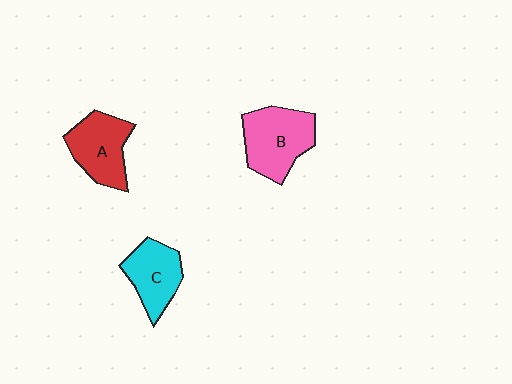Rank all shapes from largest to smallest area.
From largest to smallest: B (pink), A (red), C (cyan).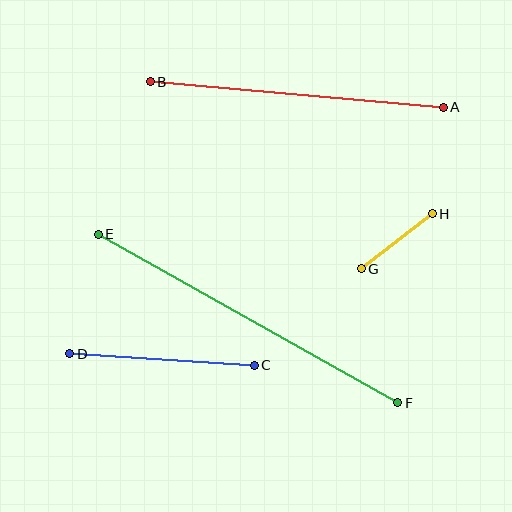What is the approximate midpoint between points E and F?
The midpoint is at approximately (248, 318) pixels.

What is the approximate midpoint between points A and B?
The midpoint is at approximately (297, 94) pixels.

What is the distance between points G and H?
The distance is approximately 90 pixels.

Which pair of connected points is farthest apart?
Points E and F are farthest apart.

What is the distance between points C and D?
The distance is approximately 185 pixels.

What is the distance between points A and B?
The distance is approximately 294 pixels.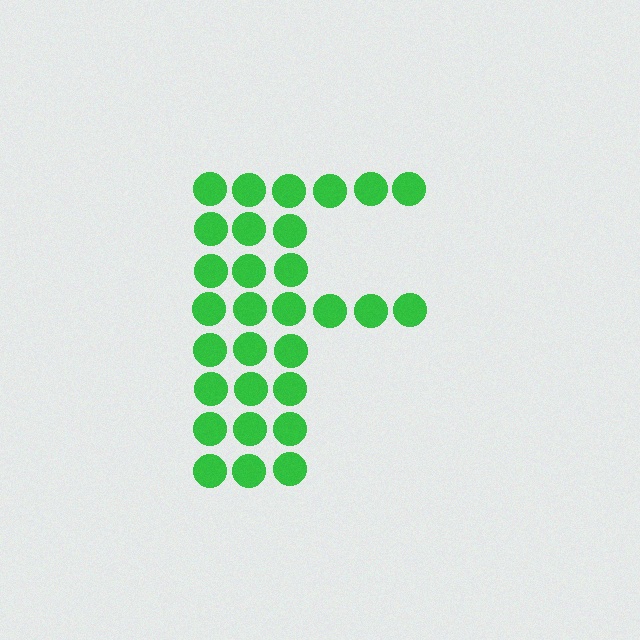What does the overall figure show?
The overall figure shows the letter F.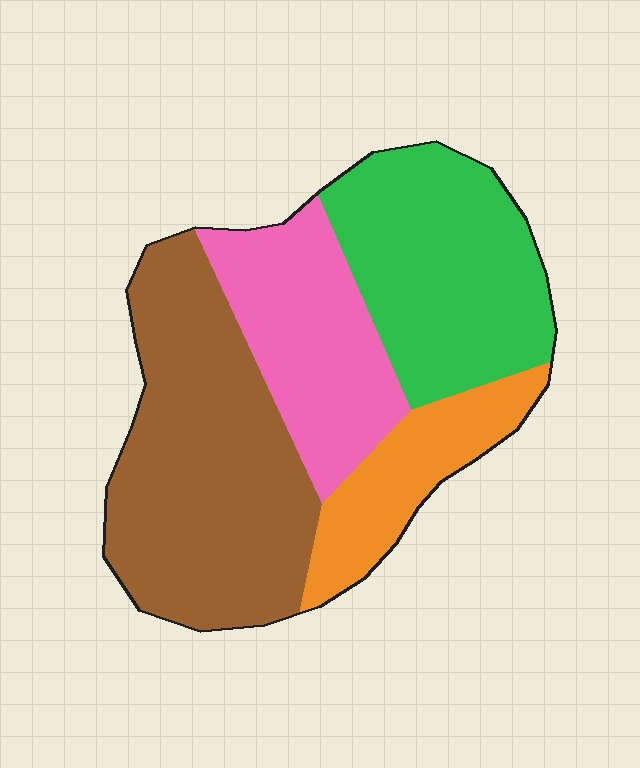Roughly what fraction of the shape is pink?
Pink takes up about one fifth (1/5) of the shape.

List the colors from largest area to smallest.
From largest to smallest: brown, green, pink, orange.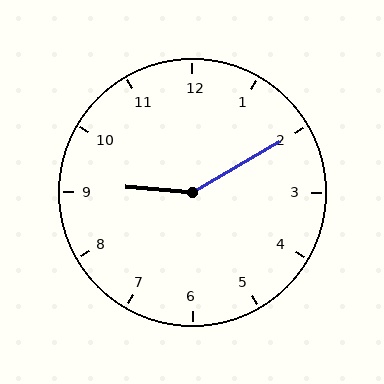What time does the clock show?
9:10.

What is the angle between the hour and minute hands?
Approximately 145 degrees.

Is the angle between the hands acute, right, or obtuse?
It is obtuse.